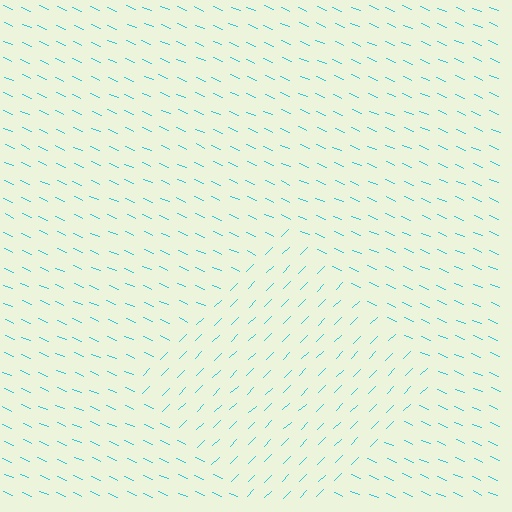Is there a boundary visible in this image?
Yes, there is a texture boundary formed by a change in line orientation.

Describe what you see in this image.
The image is filled with small cyan line segments. A diamond region in the image has lines oriented differently from the surrounding lines, creating a visible texture boundary.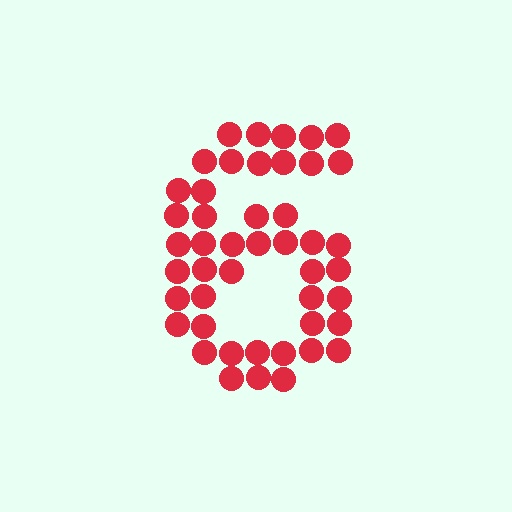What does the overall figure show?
The overall figure shows the digit 6.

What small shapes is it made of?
It is made of small circles.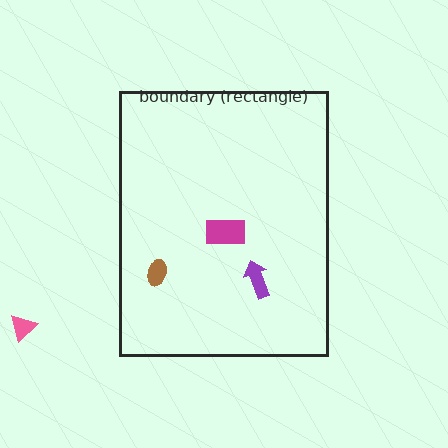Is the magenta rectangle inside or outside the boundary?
Inside.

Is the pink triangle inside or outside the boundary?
Outside.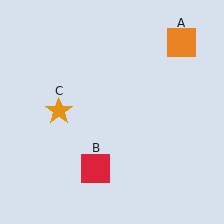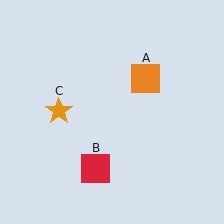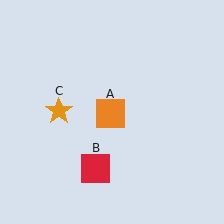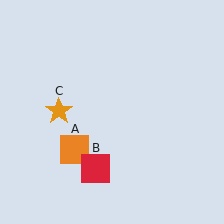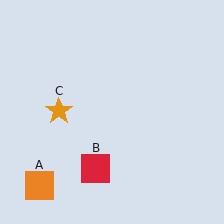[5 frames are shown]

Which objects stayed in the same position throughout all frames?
Red square (object B) and orange star (object C) remained stationary.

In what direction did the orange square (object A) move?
The orange square (object A) moved down and to the left.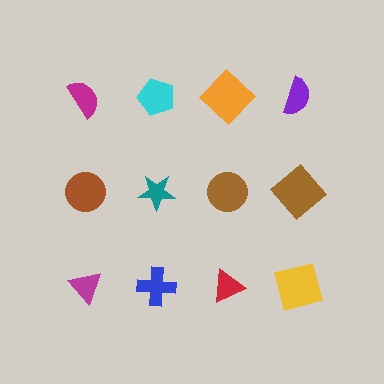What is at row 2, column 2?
A teal star.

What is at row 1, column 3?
An orange diamond.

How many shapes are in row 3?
4 shapes.